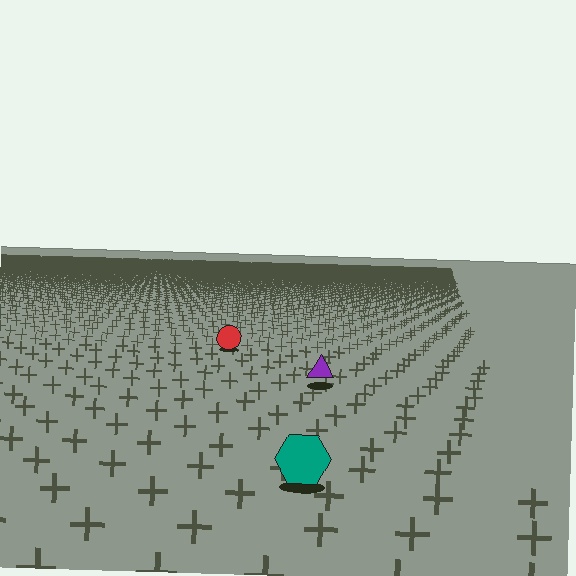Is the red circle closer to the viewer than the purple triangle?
No. The purple triangle is closer — you can tell from the texture gradient: the ground texture is coarser near it.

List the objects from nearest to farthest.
From nearest to farthest: the teal hexagon, the purple triangle, the red circle.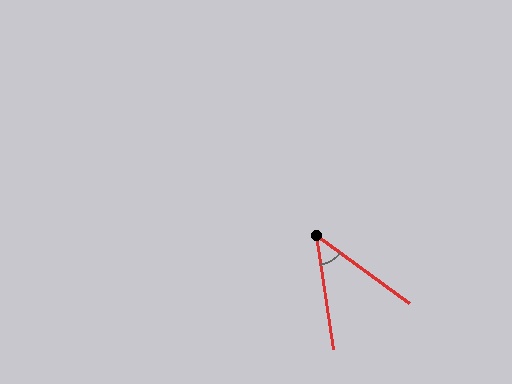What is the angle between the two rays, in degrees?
Approximately 45 degrees.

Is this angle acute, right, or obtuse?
It is acute.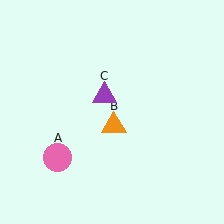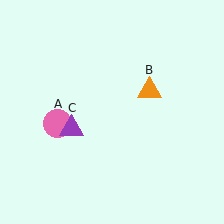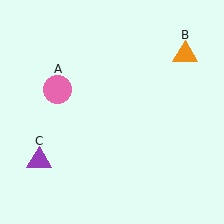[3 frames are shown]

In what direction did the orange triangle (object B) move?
The orange triangle (object B) moved up and to the right.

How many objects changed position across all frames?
3 objects changed position: pink circle (object A), orange triangle (object B), purple triangle (object C).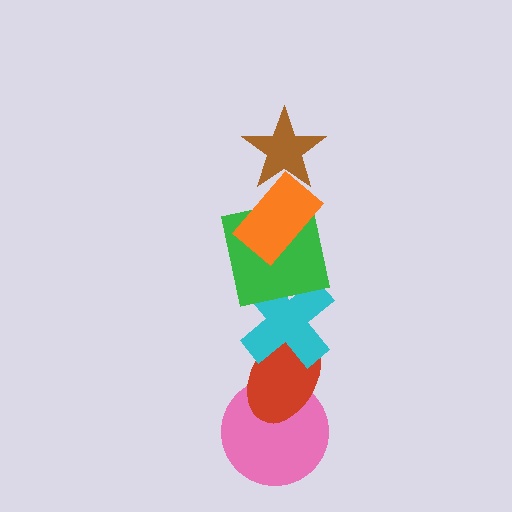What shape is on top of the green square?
The orange rectangle is on top of the green square.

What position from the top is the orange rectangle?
The orange rectangle is 2nd from the top.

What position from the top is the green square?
The green square is 3rd from the top.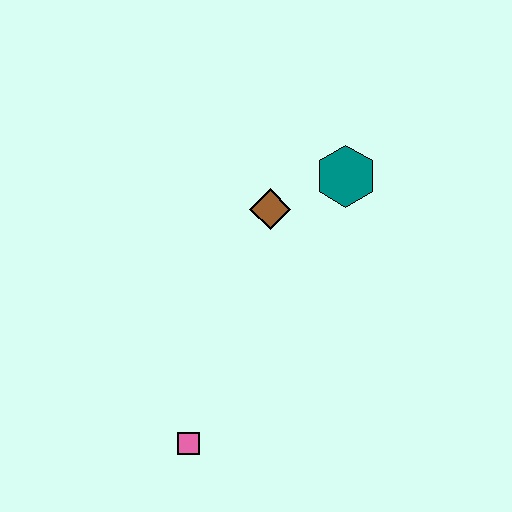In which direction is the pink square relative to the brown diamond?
The pink square is below the brown diamond.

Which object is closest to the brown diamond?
The teal hexagon is closest to the brown diamond.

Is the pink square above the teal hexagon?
No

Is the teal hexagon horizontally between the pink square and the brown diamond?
No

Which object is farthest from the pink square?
The teal hexagon is farthest from the pink square.